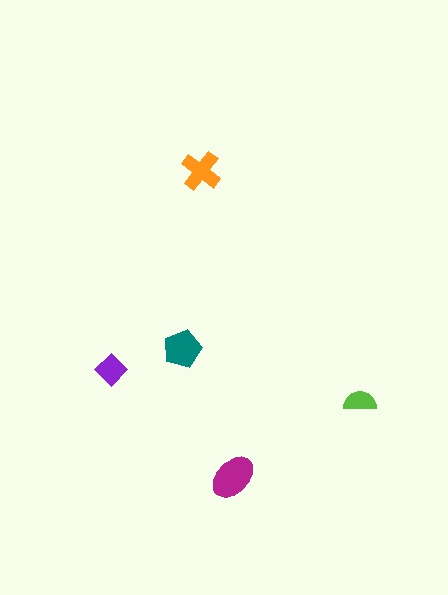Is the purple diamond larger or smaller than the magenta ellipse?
Smaller.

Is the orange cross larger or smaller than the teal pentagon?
Smaller.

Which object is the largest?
The magenta ellipse.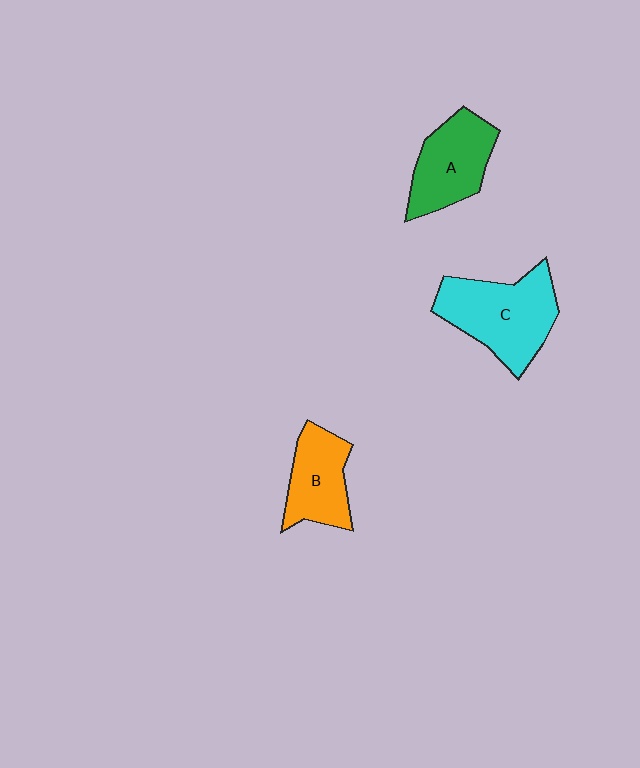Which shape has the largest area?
Shape C (cyan).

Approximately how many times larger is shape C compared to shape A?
Approximately 1.3 times.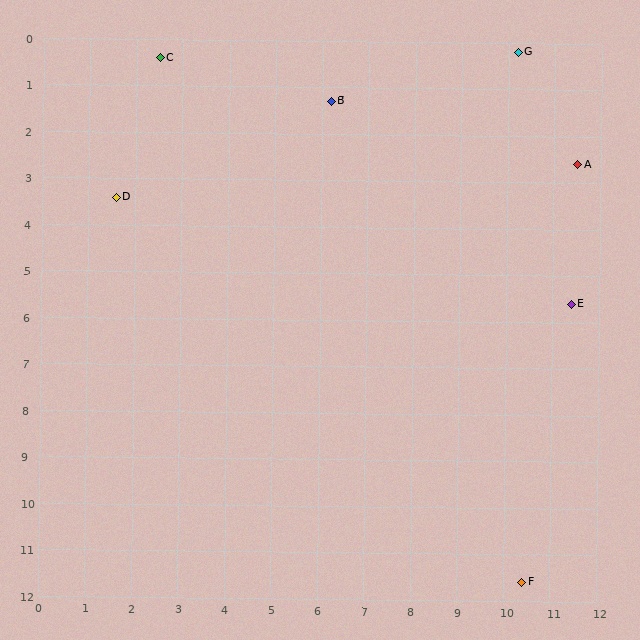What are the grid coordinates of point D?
Point D is at approximately (1.6, 3.4).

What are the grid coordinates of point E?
Point E is at approximately (11.4, 5.6).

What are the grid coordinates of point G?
Point G is at approximately (10.2, 0.2).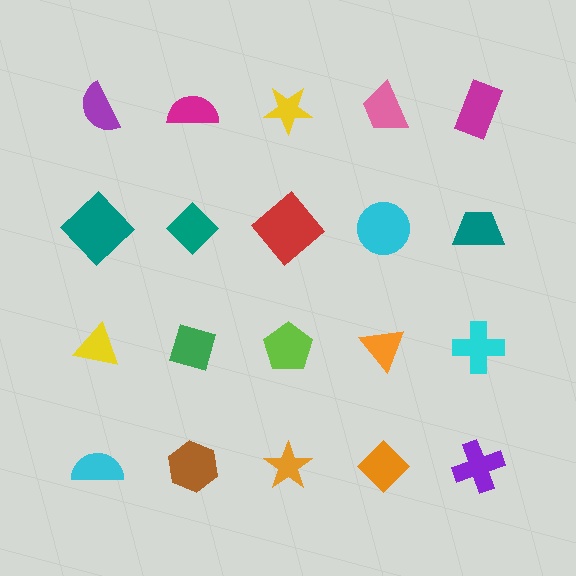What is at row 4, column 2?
A brown hexagon.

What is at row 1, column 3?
A yellow star.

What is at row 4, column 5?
A purple cross.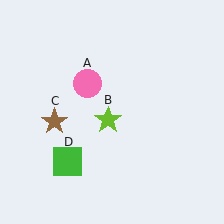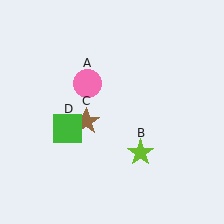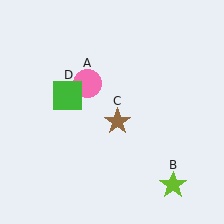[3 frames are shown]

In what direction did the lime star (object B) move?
The lime star (object B) moved down and to the right.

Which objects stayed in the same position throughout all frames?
Pink circle (object A) remained stationary.